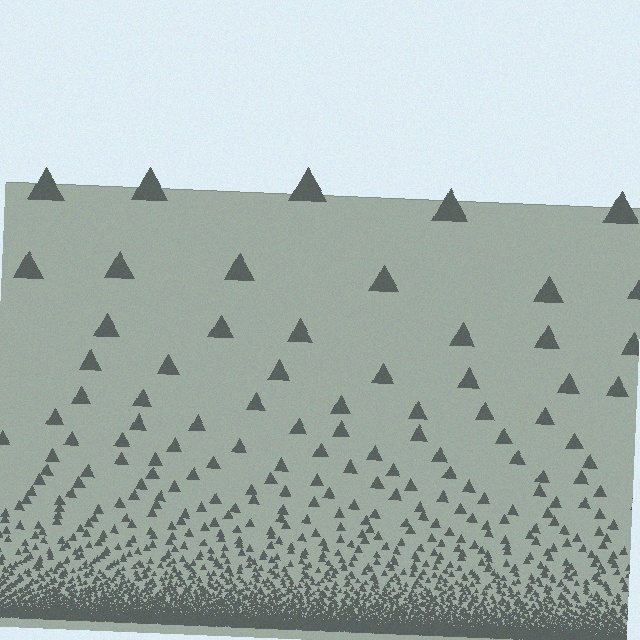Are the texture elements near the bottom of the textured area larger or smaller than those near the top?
Smaller. The gradient is inverted — elements near the bottom are smaller and denser.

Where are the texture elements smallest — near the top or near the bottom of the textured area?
Near the bottom.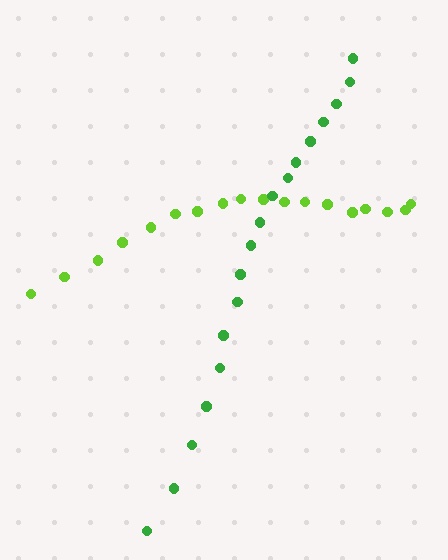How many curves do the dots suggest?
There are 2 distinct paths.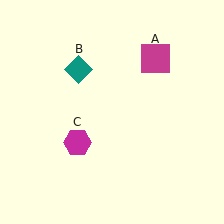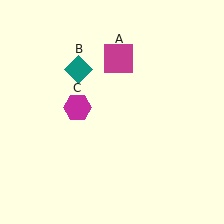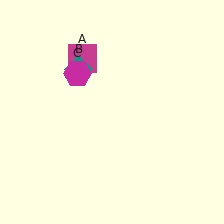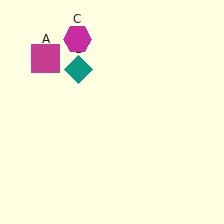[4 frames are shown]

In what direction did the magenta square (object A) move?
The magenta square (object A) moved left.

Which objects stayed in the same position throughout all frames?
Teal diamond (object B) remained stationary.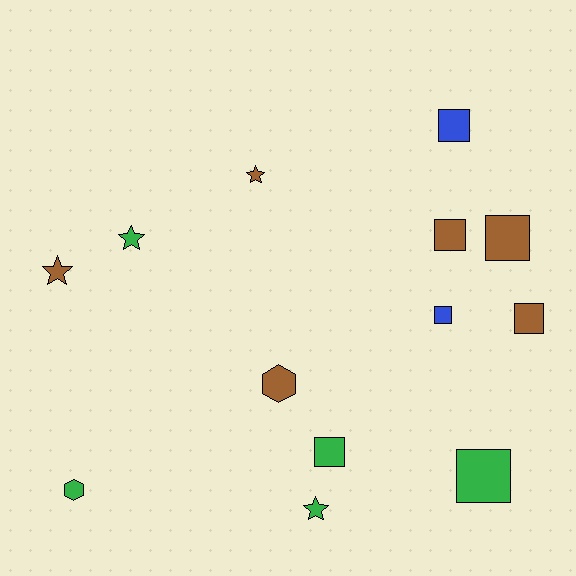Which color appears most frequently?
Brown, with 6 objects.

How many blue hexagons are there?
There are no blue hexagons.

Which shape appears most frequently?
Square, with 7 objects.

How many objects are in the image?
There are 13 objects.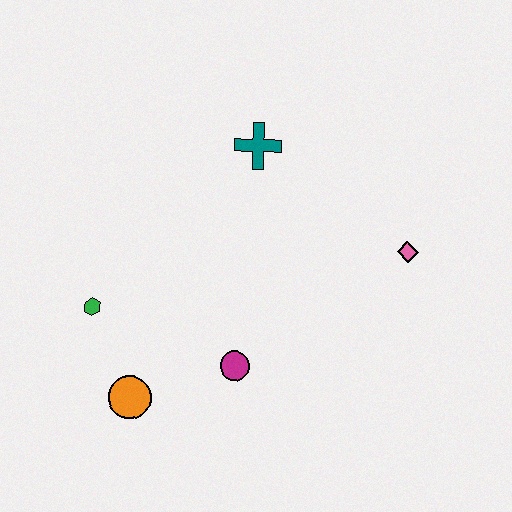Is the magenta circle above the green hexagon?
No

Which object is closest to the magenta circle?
The orange circle is closest to the magenta circle.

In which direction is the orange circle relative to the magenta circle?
The orange circle is to the left of the magenta circle.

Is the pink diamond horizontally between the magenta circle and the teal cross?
No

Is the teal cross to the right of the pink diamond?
No